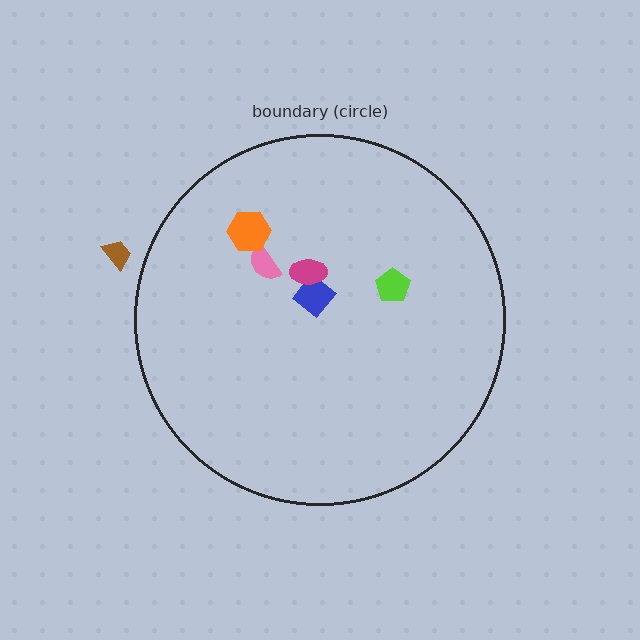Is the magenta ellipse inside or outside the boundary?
Inside.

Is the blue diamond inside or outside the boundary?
Inside.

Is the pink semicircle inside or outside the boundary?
Inside.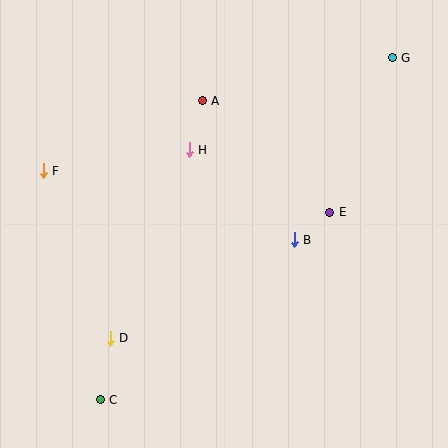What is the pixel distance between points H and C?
The distance between H and C is 265 pixels.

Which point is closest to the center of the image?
Point B at (294, 240) is closest to the center.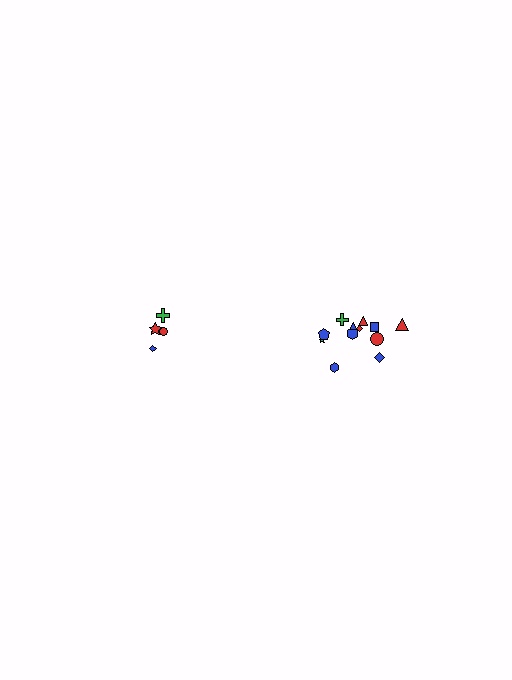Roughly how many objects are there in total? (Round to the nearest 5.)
Roughly 15 objects in total.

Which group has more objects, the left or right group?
The right group.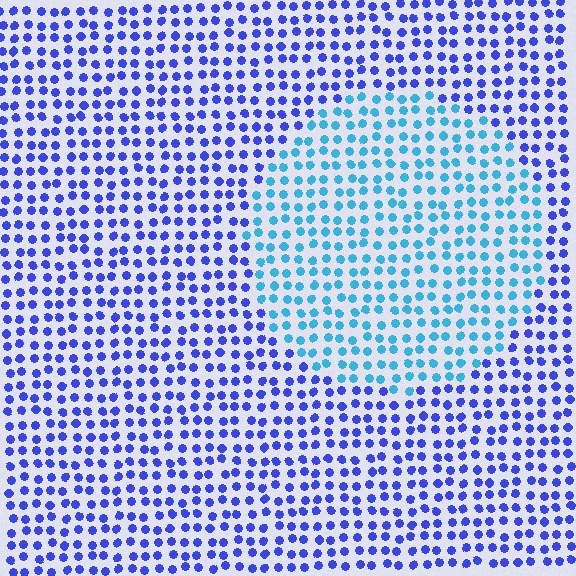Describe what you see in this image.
The image is filled with small blue elements in a uniform arrangement. A circle-shaped region is visible where the elements are tinted to a slightly different hue, forming a subtle color boundary.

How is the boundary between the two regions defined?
The boundary is defined purely by a slight shift in hue (about 42 degrees). Spacing, size, and orientation are identical on both sides.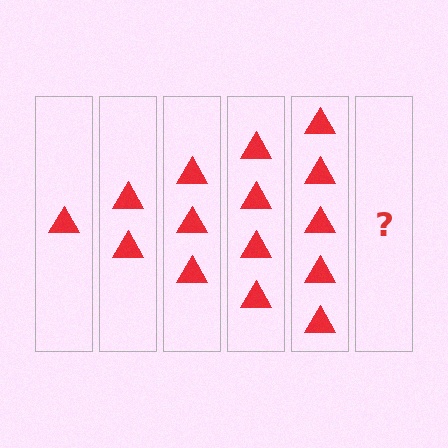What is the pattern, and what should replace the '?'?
The pattern is that each step adds one more triangle. The '?' should be 6 triangles.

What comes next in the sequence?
The next element should be 6 triangles.